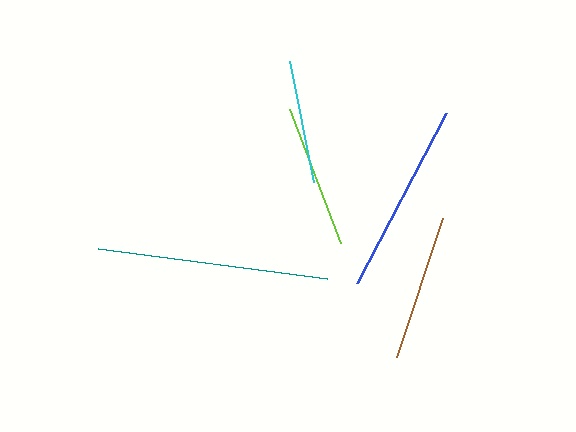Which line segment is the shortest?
The cyan line is the shortest at approximately 123 pixels.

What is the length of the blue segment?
The blue segment is approximately 192 pixels long.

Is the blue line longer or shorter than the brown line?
The blue line is longer than the brown line.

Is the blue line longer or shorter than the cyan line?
The blue line is longer than the cyan line.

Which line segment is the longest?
The teal line is the longest at approximately 231 pixels.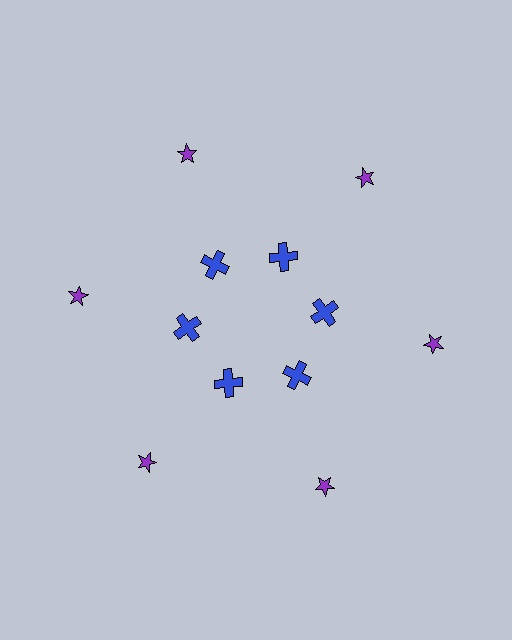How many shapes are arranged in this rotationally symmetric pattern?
There are 12 shapes, arranged in 6 groups of 2.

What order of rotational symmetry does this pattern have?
This pattern has 6-fold rotational symmetry.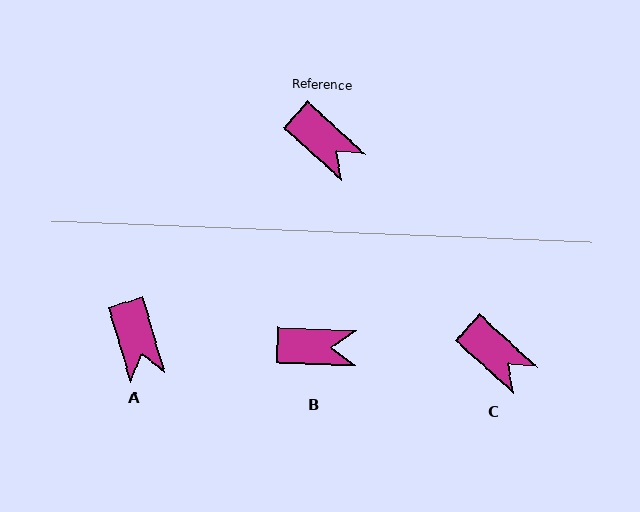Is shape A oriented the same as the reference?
No, it is off by about 31 degrees.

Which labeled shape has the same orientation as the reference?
C.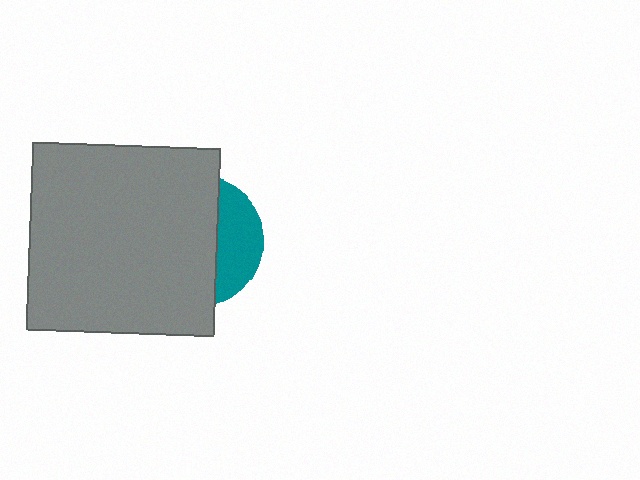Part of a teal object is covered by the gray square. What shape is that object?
It is a circle.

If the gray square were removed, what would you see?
You would see the complete teal circle.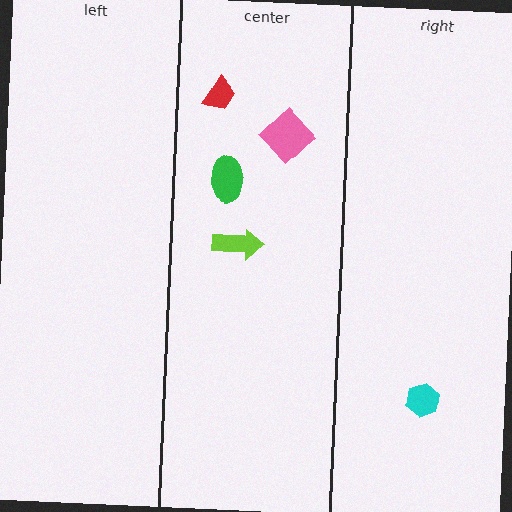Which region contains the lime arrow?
The center region.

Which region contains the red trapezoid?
The center region.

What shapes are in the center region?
The lime arrow, the green ellipse, the pink diamond, the red trapezoid.